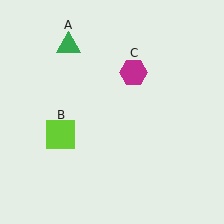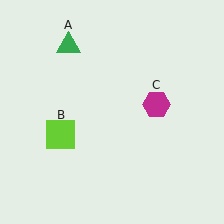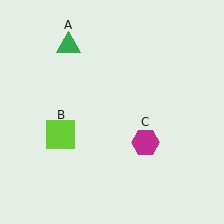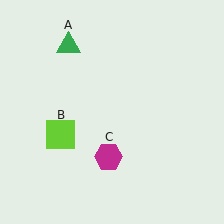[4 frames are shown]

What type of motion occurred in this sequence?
The magenta hexagon (object C) rotated clockwise around the center of the scene.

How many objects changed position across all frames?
1 object changed position: magenta hexagon (object C).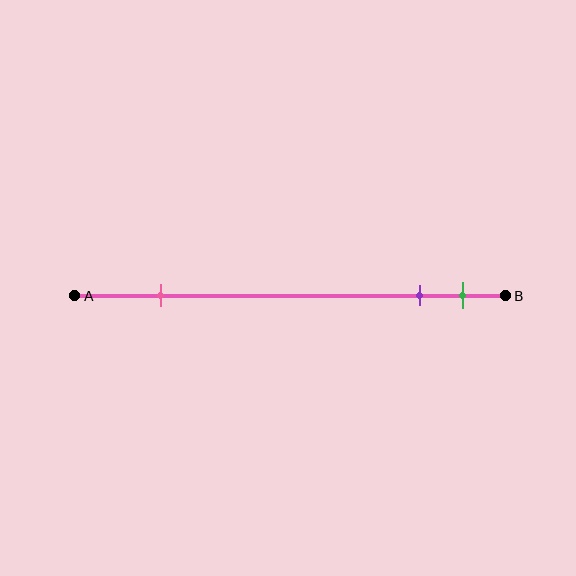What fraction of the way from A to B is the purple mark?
The purple mark is approximately 80% (0.8) of the way from A to B.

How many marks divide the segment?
There are 3 marks dividing the segment.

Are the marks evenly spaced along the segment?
No, the marks are not evenly spaced.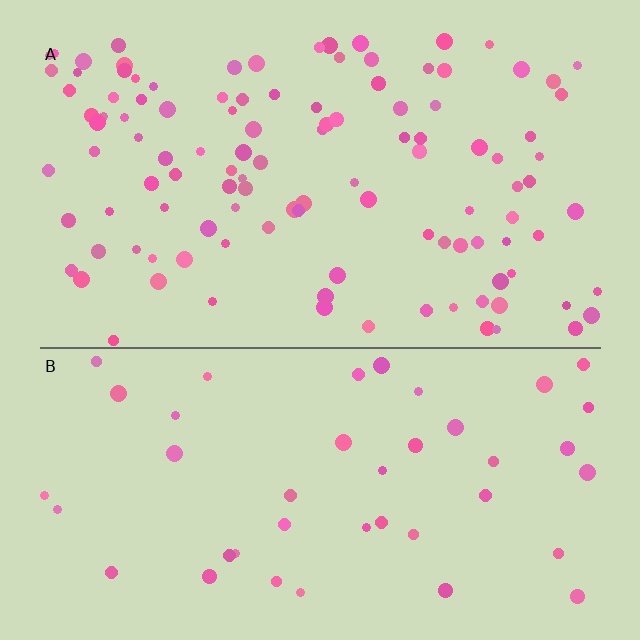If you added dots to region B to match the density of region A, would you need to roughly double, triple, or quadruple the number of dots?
Approximately triple.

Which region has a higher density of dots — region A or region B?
A (the top).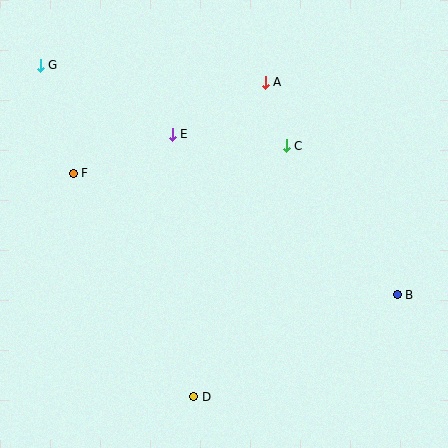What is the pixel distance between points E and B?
The distance between E and B is 276 pixels.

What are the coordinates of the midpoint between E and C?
The midpoint between E and C is at (229, 140).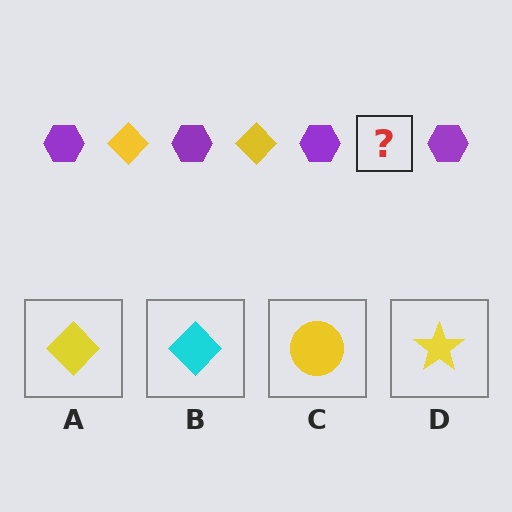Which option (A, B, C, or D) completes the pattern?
A.